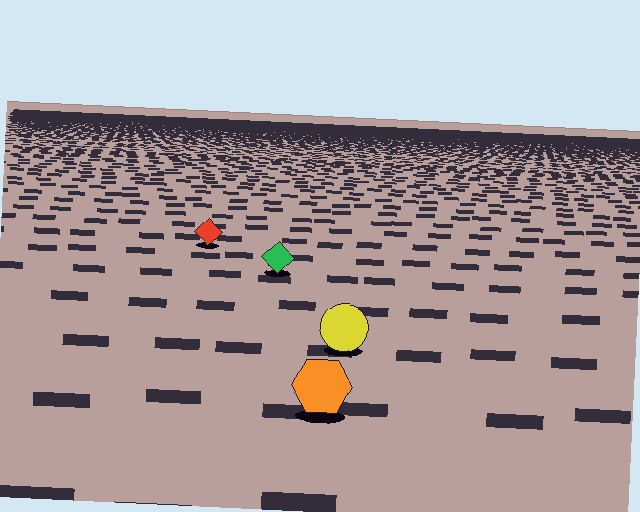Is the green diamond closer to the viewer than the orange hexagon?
No. The orange hexagon is closer — you can tell from the texture gradient: the ground texture is coarser near it.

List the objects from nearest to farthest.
From nearest to farthest: the orange hexagon, the yellow circle, the green diamond, the red diamond.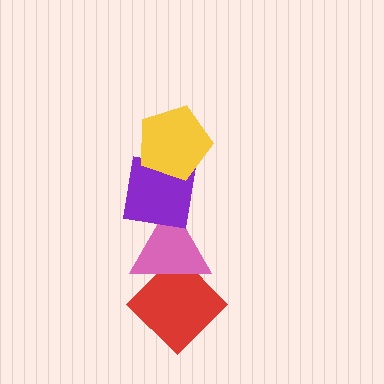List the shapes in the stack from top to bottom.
From top to bottom: the yellow pentagon, the purple square, the pink triangle, the red diamond.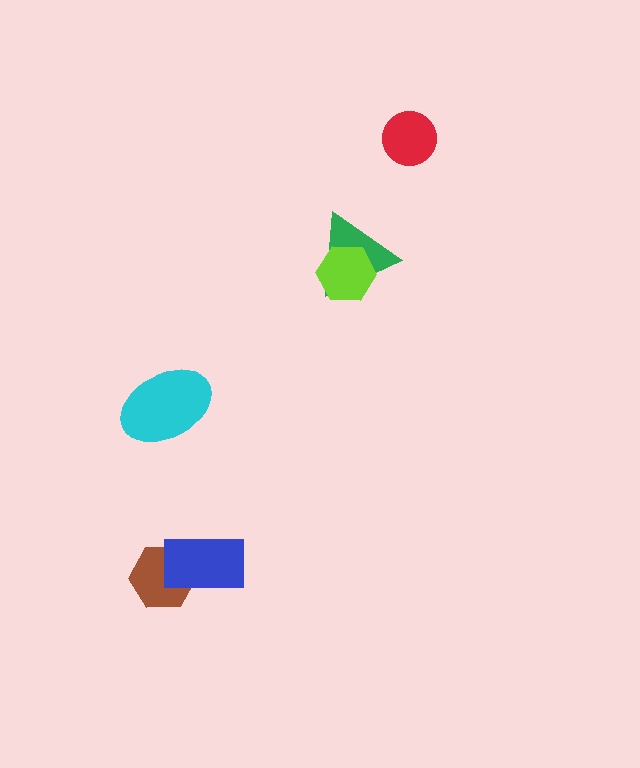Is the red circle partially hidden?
No, no other shape covers it.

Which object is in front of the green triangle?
The lime hexagon is in front of the green triangle.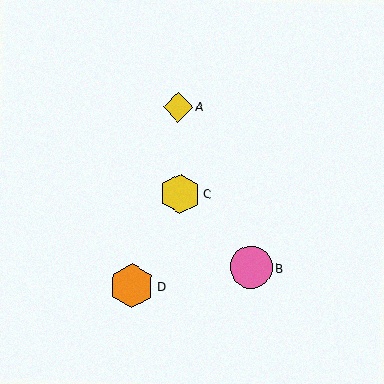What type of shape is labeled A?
Shape A is a yellow diamond.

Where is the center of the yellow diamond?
The center of the yellow diamond is at (178, 107).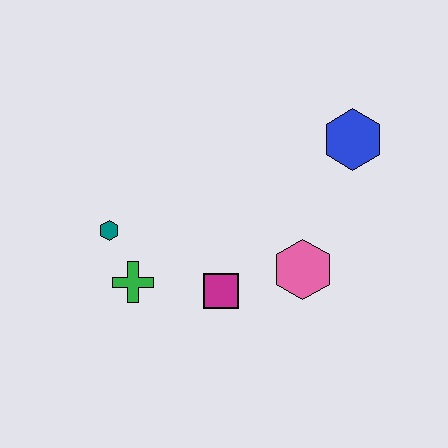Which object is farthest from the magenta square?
The blue hexagon is farthest from the magenta square.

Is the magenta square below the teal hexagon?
Yes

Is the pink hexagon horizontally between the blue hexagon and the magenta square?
Yes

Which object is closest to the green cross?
The teal hexagon is closest to the green cross.